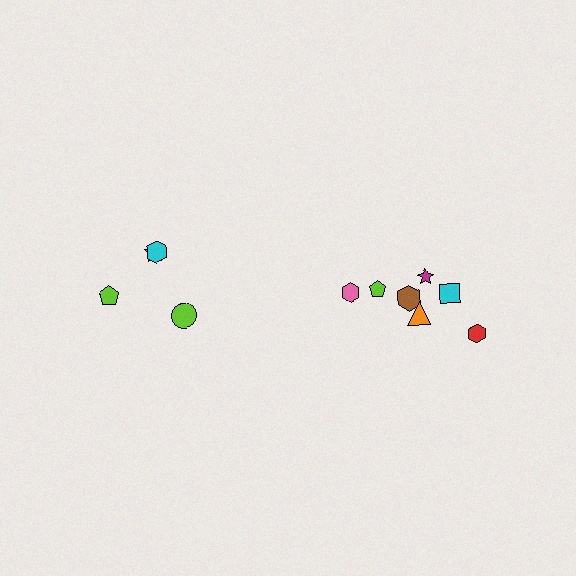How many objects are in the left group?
There are 4 objects.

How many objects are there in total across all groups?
There are 11 objects.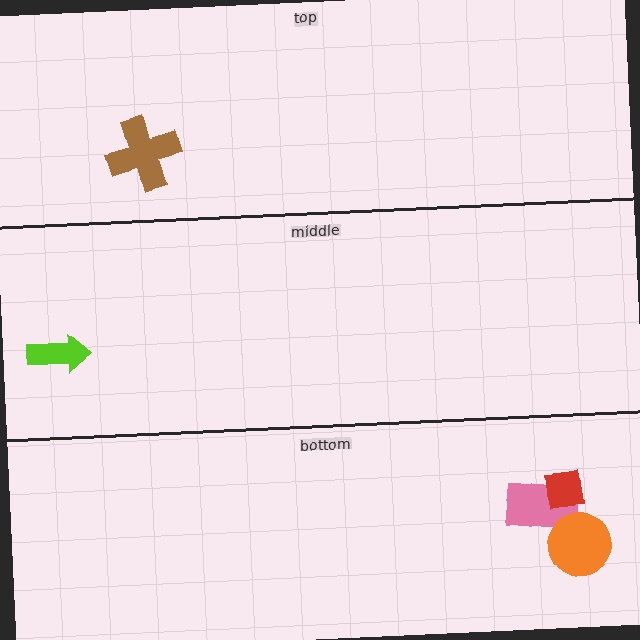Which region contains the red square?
The bottom region.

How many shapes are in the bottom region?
3.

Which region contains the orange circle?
The bottom region.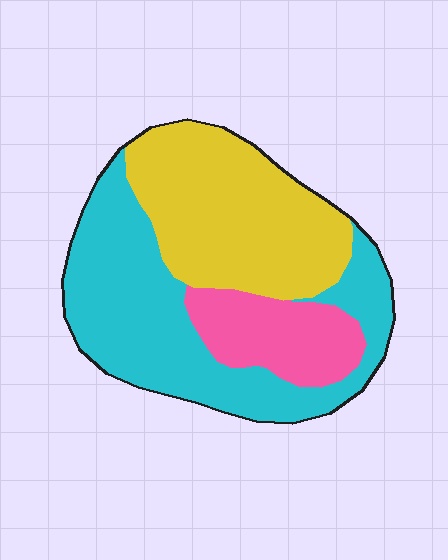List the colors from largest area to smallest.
From largest to smallest: cyan, yellow, pink.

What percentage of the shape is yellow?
Yellow covers about 40% of the shape.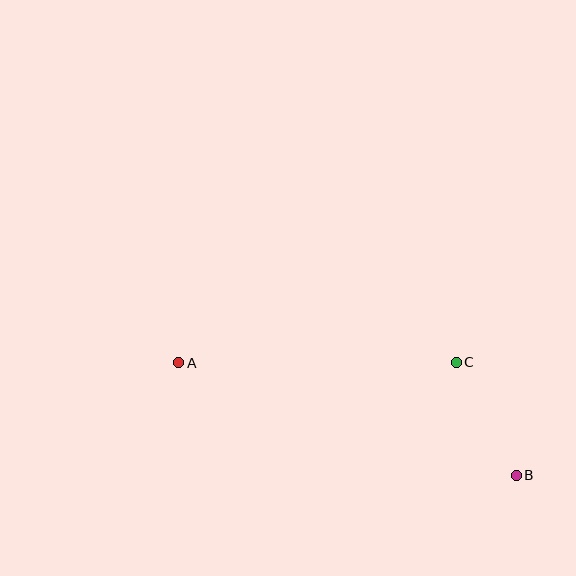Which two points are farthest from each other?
Points A and B are farthest from each other.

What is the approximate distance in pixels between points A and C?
The distance between A and C is approximately 278 pixels.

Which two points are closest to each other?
Points B and C are closest to each other.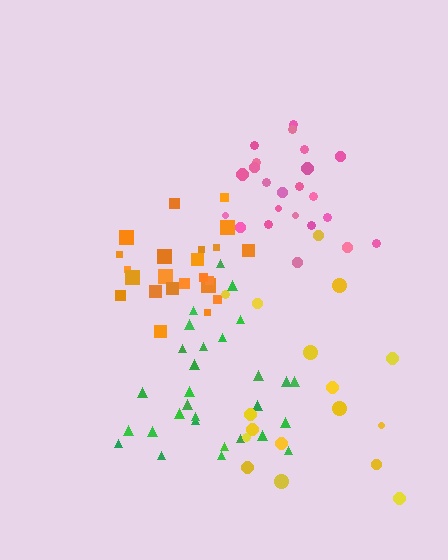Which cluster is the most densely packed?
Orange.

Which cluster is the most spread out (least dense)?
Yellow.